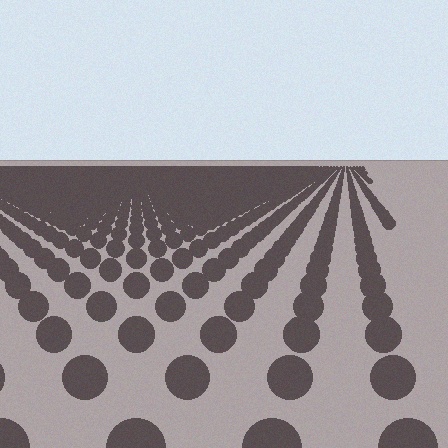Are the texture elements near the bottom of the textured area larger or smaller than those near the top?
Larger. Near the bottom, elements are closer to the viewer and appear at a bigger on-screen size.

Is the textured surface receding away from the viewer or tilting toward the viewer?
The surface is receding away from the viewer. Texture elements get smaller and denser toward the top.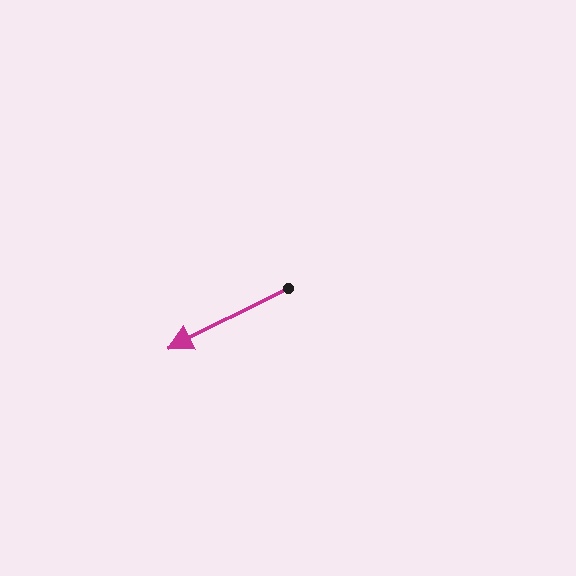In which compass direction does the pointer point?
Southwest.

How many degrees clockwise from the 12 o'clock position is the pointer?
Approximately 243 degrees.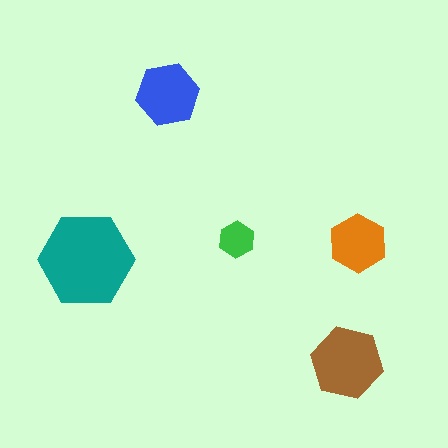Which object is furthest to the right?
The orange hexagon is rightmost.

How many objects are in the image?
There are 5 objects in the image.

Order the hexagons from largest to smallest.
the teal one, the brown one, the blue one, the orange one, the green one.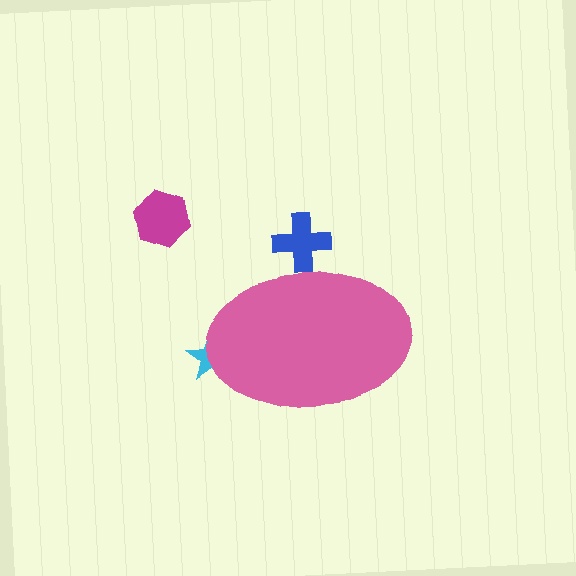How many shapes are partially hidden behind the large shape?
2 shapes are partially hidden.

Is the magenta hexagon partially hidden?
No, the magenta hexagon is fully visible.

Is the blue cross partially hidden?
Yes, the blue cross is partially hidden behind the pink ellipse.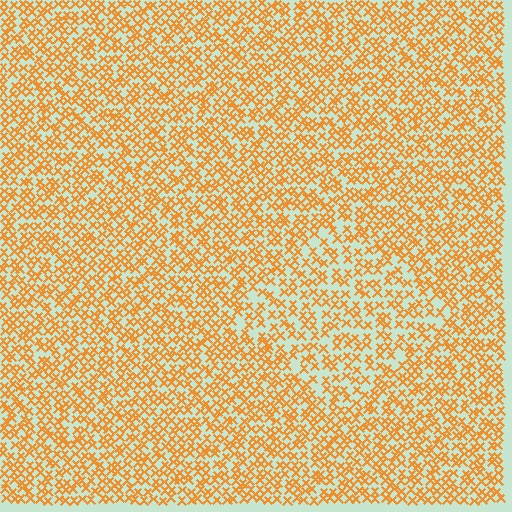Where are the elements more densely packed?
The elements are more densely packed outside the diamond boundary.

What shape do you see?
I see a diamond.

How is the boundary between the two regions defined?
The boundary is defined by a change in element density (approximately 1.5x ratio). All elements are the same color, size, and shape.